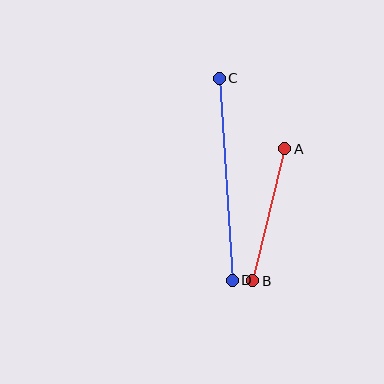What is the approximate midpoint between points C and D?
The midpoint is at approximately (226, 179) pixels.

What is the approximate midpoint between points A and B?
The midpoint is at approximately (269, 215) pixels.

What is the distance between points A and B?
The distance is approximately 136 pixels.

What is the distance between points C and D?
The distance is approximately 203 pixels.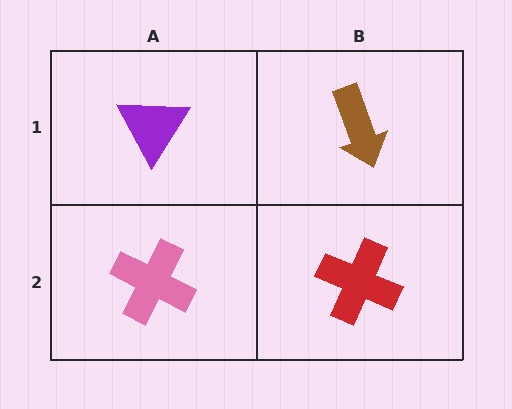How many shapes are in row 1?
2 shapes.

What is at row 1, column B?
A brown arrow.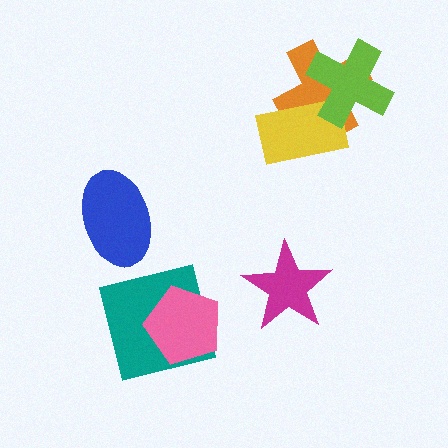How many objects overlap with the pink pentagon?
1 object overlaps with the pink pentagon.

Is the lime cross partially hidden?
No, no other shape covers it.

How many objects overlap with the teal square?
1 object overlaps with the teal square.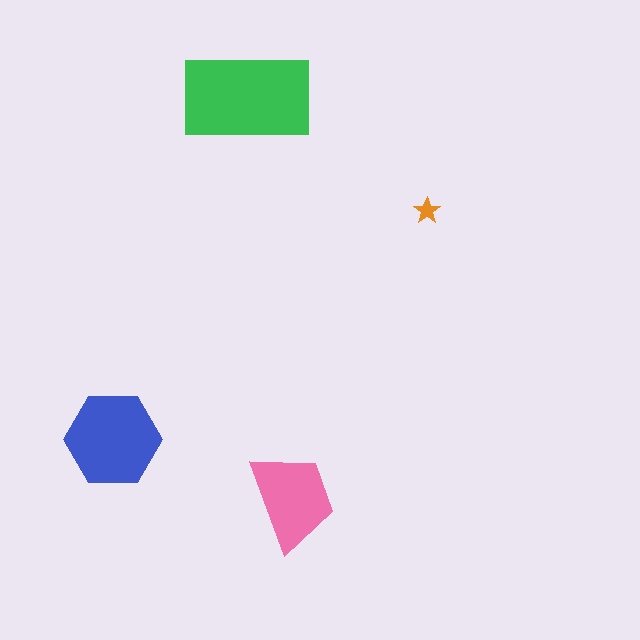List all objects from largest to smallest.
The green rectangle, the blue hexagon, the pink trapezoid, the orange star.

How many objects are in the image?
There are 4 objects in the image.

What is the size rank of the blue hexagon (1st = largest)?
2nd.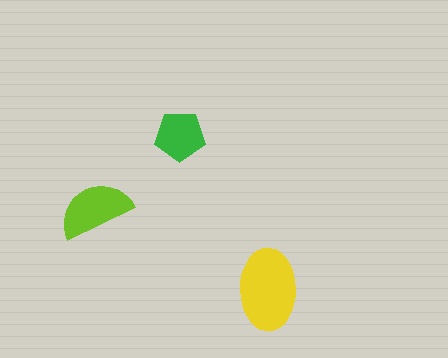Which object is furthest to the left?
The lime semicircle is leftmost.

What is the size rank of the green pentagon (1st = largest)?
3rd.